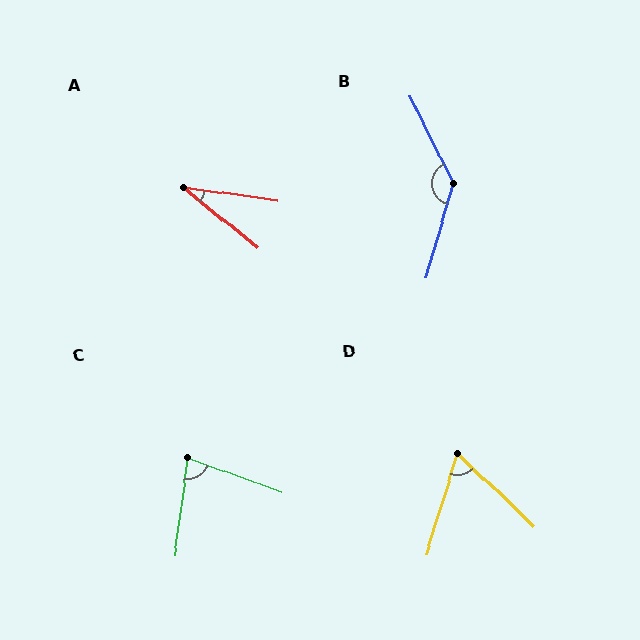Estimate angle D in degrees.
Approximately 63 degrees.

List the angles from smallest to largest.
A (31°), D (63°), C (78°), B (138°).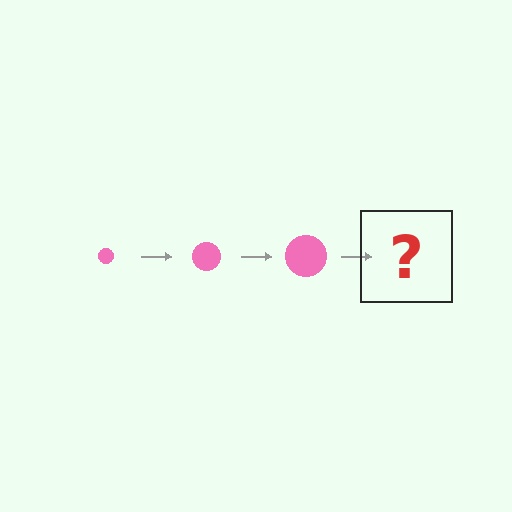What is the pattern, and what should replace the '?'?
The pattern is that the circle gets progressively larger each step. The '?' should be a pink circle, larger than the previous one.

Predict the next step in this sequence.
The next step is a pink circle, larger than the previous one.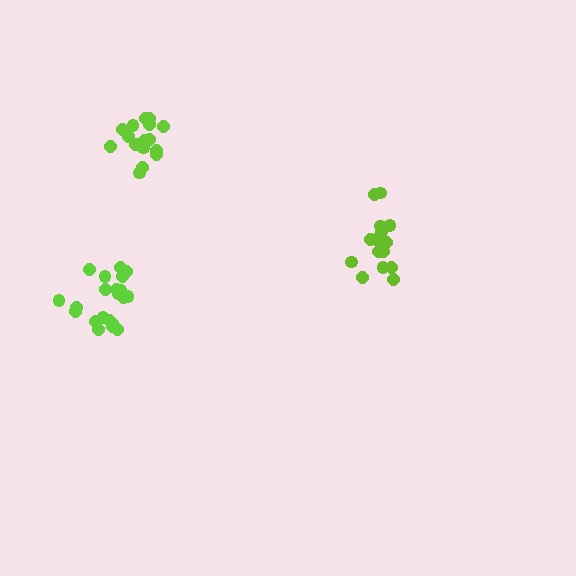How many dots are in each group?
Group 1: 16 dots, Group 2: 16 dots, Group 3: 21 dots (53 total).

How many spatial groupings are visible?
There are 3 spatial groupings.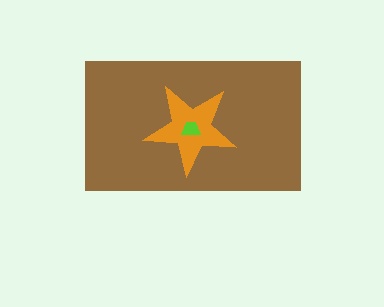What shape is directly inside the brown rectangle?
The orange star.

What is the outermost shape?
The brown rectangle.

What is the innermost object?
The lime trapezoid.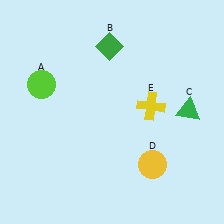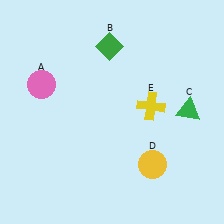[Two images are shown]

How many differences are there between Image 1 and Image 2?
There is 1 difference between the two images.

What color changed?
The circle (A) changed from lime in Image 1 to pink in Image 2.